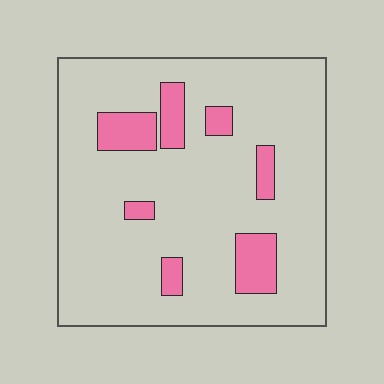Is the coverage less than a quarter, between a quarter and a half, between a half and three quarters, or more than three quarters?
Less than a quarter.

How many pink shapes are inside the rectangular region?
7.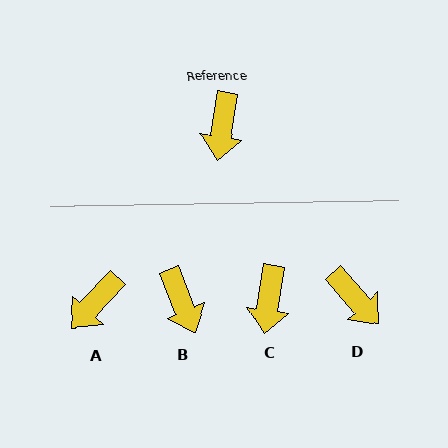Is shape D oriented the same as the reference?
No, it is off by about 50 degrees.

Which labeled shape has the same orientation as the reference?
C.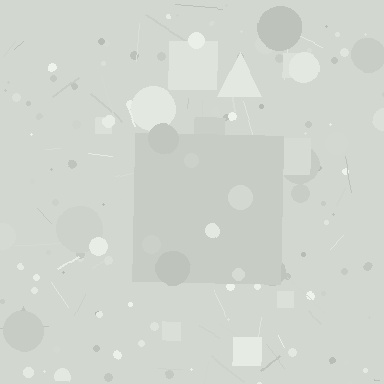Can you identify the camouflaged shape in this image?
The camouflaged shape is a square.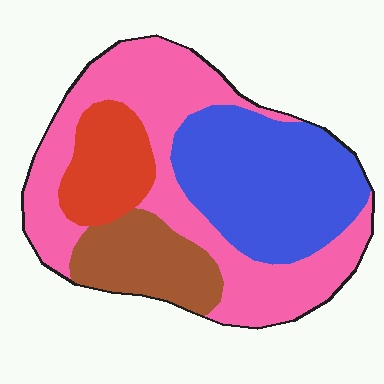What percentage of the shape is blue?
Blue covers about 30% of the shape.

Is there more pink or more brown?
Pink.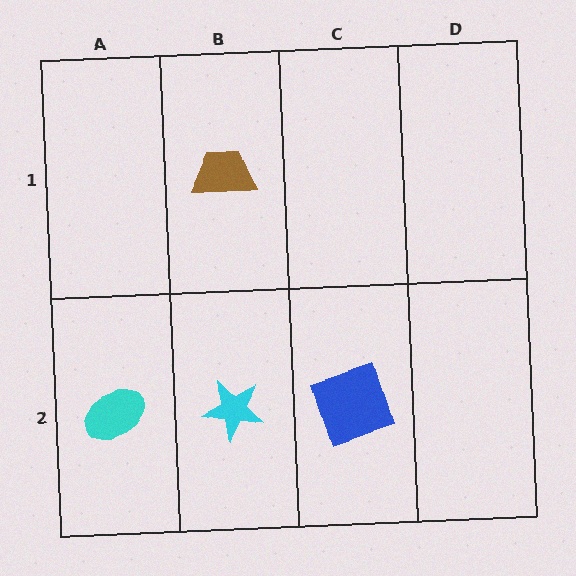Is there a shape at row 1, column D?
No, that cell is empty.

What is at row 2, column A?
A cyan ellipse.